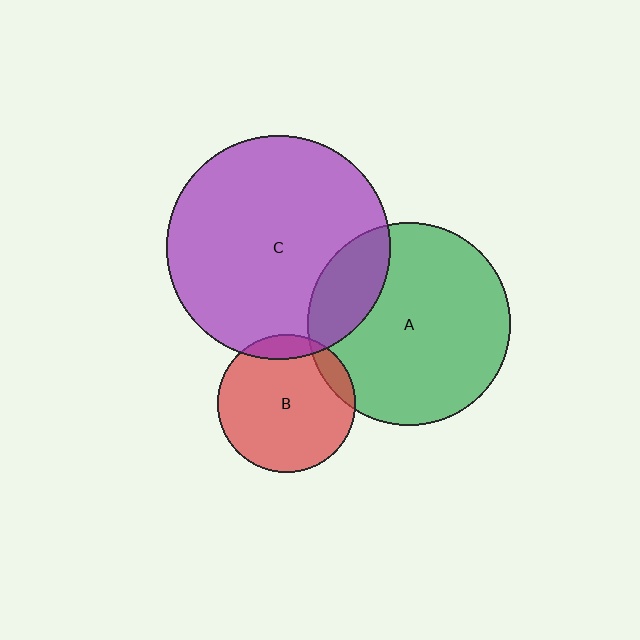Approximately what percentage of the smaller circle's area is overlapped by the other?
Approximately 20%.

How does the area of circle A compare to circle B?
Approximately 2.2 times.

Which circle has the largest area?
Circle C (purple).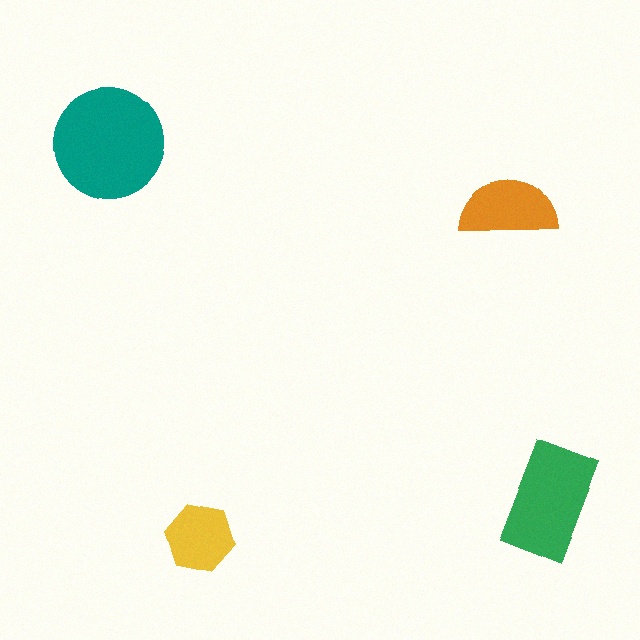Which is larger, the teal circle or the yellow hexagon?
The teal circle.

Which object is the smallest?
The yellow hexagon.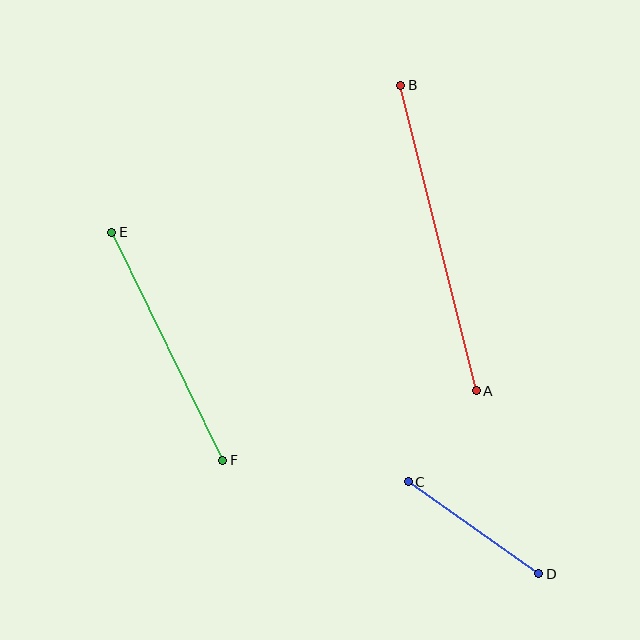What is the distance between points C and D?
The distance is approximately 160 pixels.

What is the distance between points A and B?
The distance is approximately 315 pixels.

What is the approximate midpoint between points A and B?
The midpoint is at approximately (439, 238) pixels.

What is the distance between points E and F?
The distance is approximately 253 pixels.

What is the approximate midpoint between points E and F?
The midpoint is at approximately (167, 346) pixels.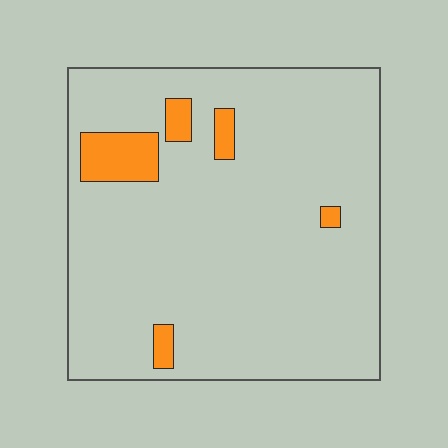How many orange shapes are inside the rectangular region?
5.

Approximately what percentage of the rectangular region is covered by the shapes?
Approximately 10%.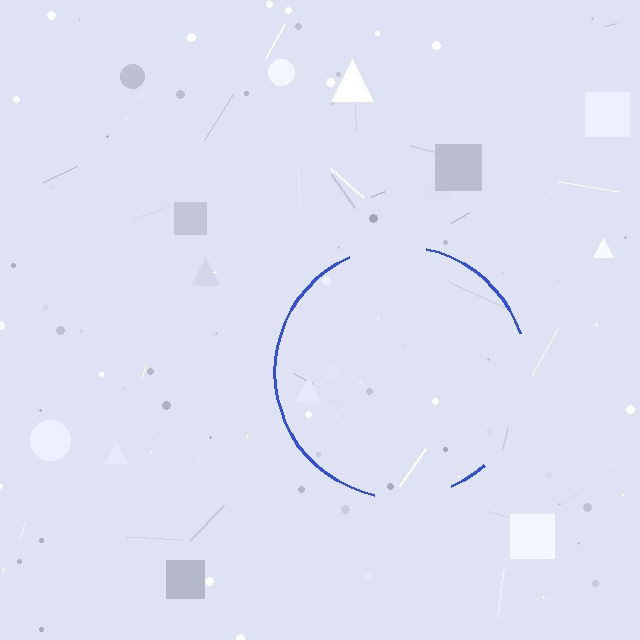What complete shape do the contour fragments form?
The contour fragments form a circle.